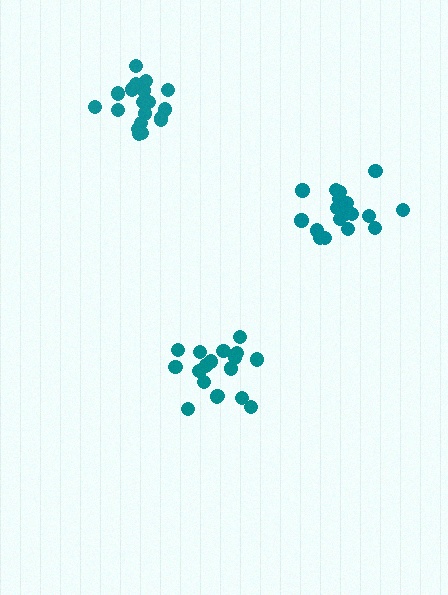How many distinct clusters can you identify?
There are 3 distinct clusters.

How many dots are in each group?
Group 1: 18 dots, Group 2: 18 dots, Group 3: 20 dots (56 total).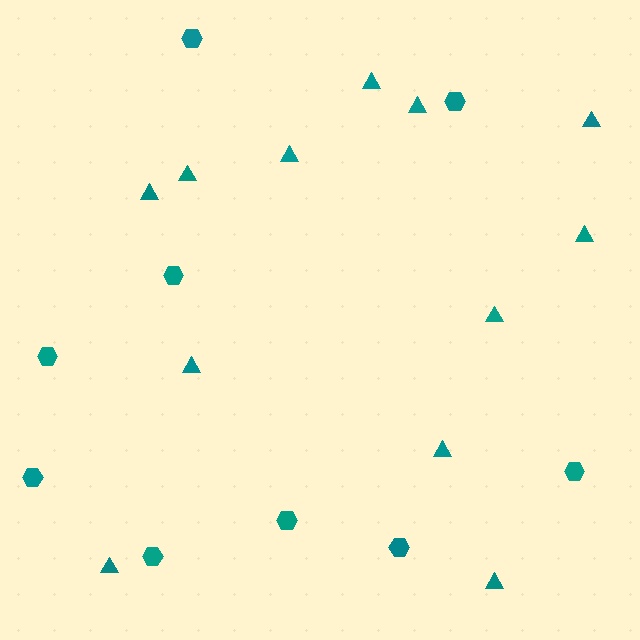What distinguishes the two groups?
There are 2 groups: one group of hexagons (9) and one group of triangles (12).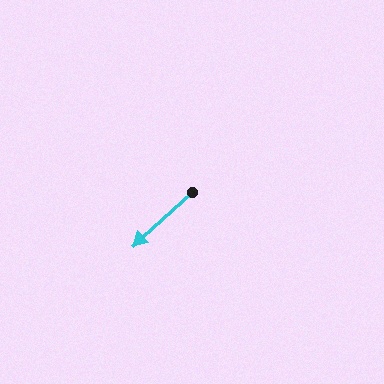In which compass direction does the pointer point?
Southwest.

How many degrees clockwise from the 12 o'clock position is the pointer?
Approximately 228 degrees.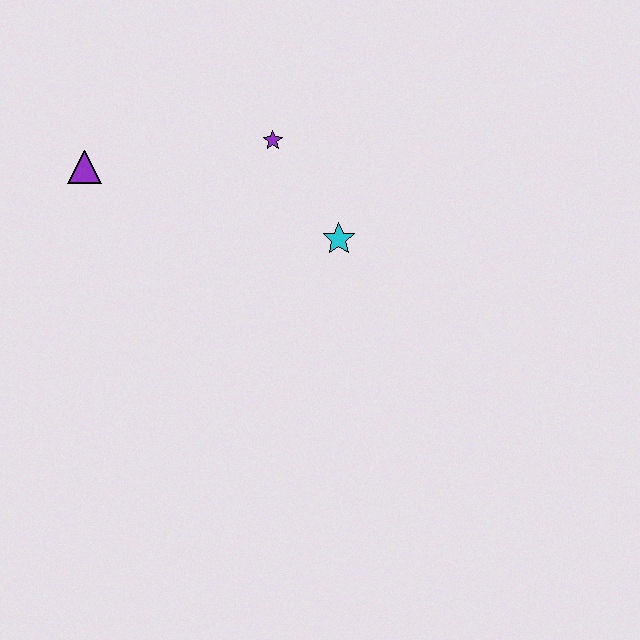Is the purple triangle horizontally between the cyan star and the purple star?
No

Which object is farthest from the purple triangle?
The cyan star is farthest from the purple triangle.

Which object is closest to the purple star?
The cyan star is closest to the purple star.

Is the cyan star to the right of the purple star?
Yes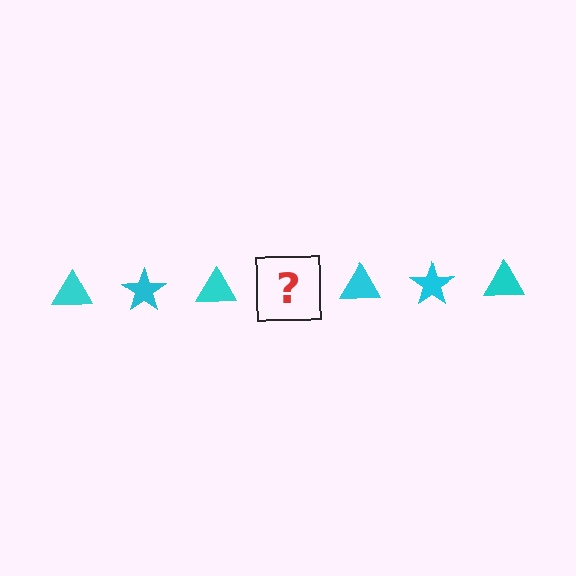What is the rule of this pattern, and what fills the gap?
The rule is that the pattern cycles through triangle, star shapes in cyan. The gap should be filled with a cyan star.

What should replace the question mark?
The question mark should be replaced with a cyan star.